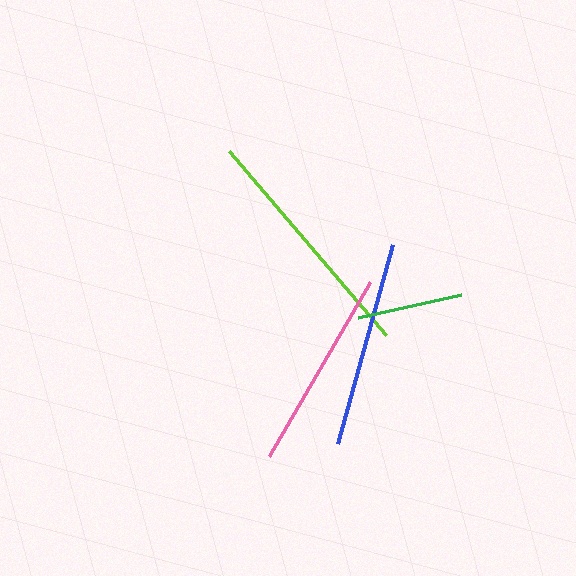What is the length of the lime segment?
The lime segment is approximately 242 pixels long.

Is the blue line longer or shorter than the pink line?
The blue line is longer than the pink line.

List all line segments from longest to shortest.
From longest to shortest: lime, blue, pink, green.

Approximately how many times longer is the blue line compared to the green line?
The blue line is approximately 1.9 times the length of the green line.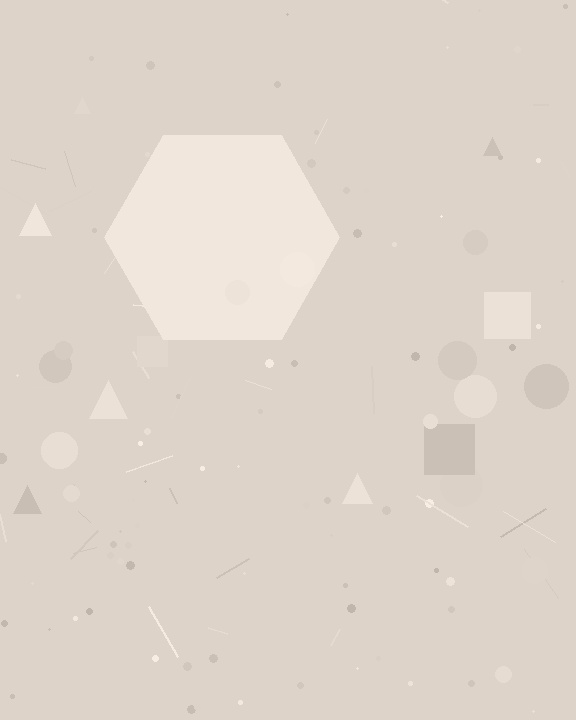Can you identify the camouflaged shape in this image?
The camouflaged shape is a hexagon.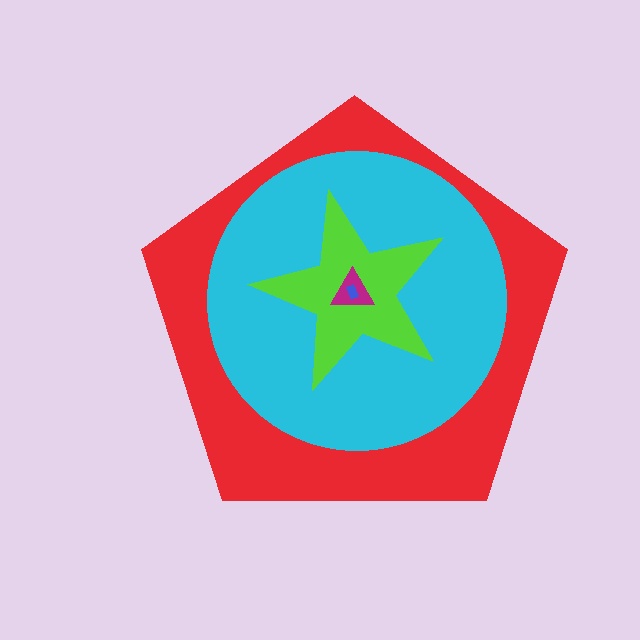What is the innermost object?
The blue rectangle.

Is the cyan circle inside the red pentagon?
Yes.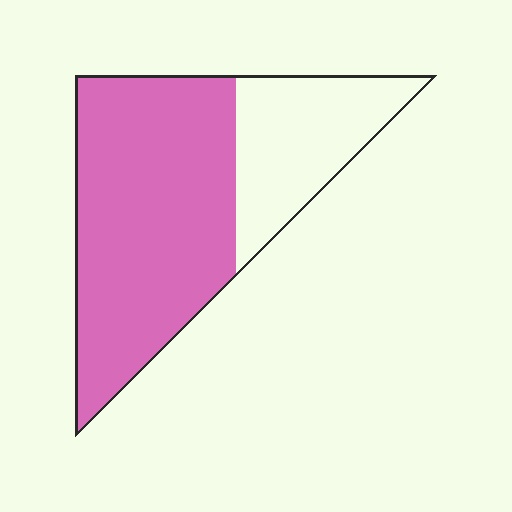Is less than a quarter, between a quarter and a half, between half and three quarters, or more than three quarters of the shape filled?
Between half and three quarters.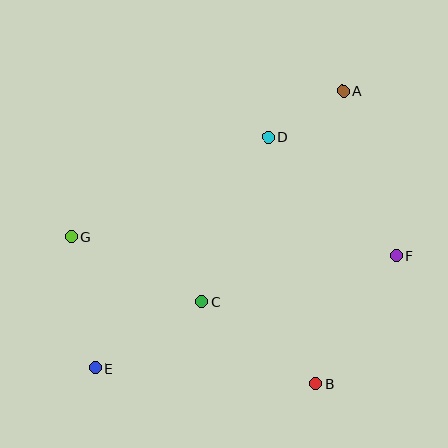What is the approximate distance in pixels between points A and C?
The distance between A and C is approximately 254 pixels.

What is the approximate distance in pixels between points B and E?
The distance between B and E is approximately 221 pixels.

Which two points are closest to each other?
Points A and D are closest to each other.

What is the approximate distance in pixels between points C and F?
The distance between C and F is approximately 199 pixels.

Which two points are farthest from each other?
Points A and E are farthest from each other.